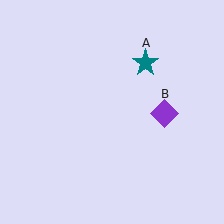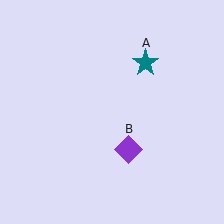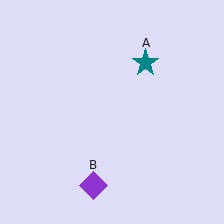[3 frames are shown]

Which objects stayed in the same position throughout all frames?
Teal star (object A) remained stationary.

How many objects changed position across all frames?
1 object changed position: purple diamond (object B).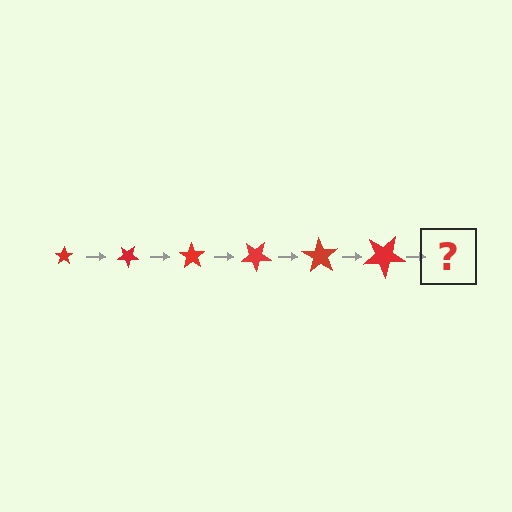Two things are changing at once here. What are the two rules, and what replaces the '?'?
The two rules are that the star grows larger each step and it rotates 35 degrees each step. The '?' should be a star, larger than the previous one and rotated 210 degrees from the start.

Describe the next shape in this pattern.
It should be a star, larger than the previous one and rotated 210 degrees from the start.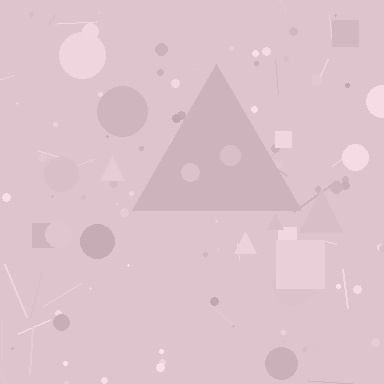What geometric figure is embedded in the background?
A triangle is embedded in the background.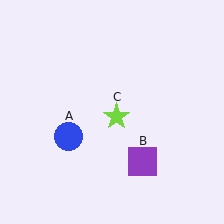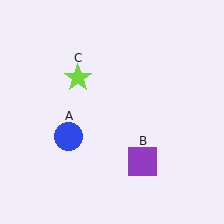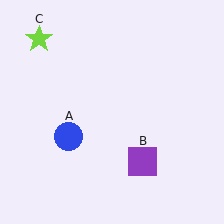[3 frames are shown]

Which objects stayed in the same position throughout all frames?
Blue circle (object A) and purple square (object B) remained stationary.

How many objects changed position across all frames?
1 object changed position: lime star (object C).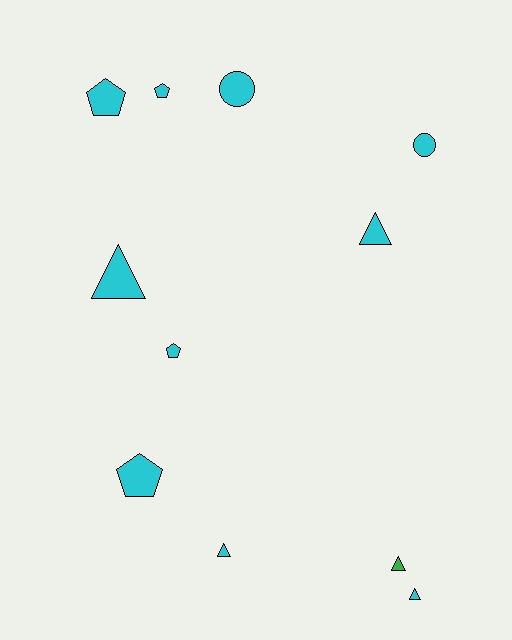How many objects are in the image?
There are 11 objects.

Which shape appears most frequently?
Triangle, with 5 objects.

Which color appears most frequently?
Cyan, with 10 objects.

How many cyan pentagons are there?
There are 4 cyan pentagons.